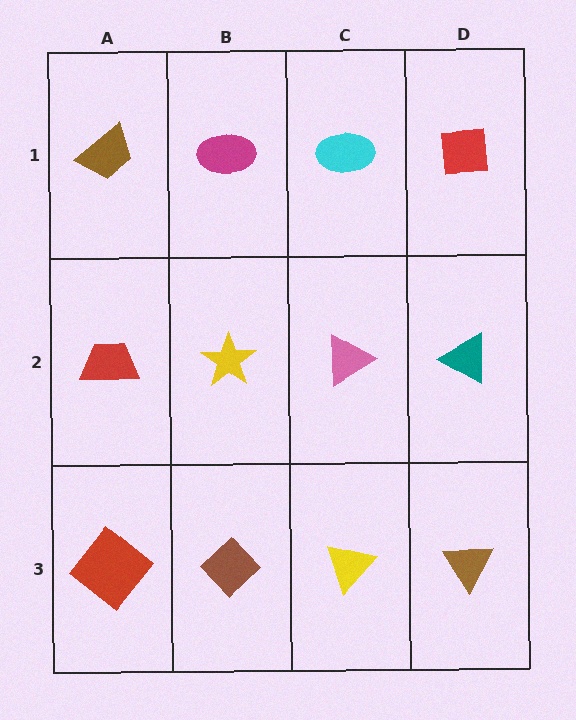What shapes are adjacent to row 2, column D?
A red square (row 1, column D), a brown triangle (row 3, column D), a pink triangle (row 2, column C).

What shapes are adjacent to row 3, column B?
A yellow star (row 2, column B), a red diamond (row 3, column A), a yellow triangle (row 3, column C).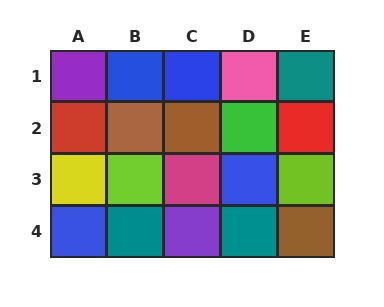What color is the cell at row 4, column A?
Blue.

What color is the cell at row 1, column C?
Blue.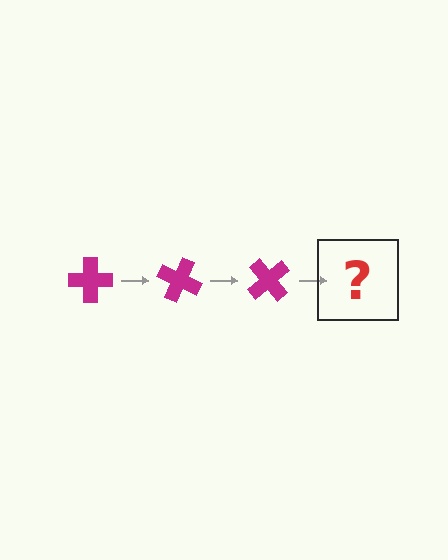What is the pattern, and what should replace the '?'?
The pattern is that the cross rotates 25 degrees each step. The '?' should be a magenta cross rotated 75 degrees.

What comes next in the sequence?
The next element should be a magenta cross rotated 75 degrees.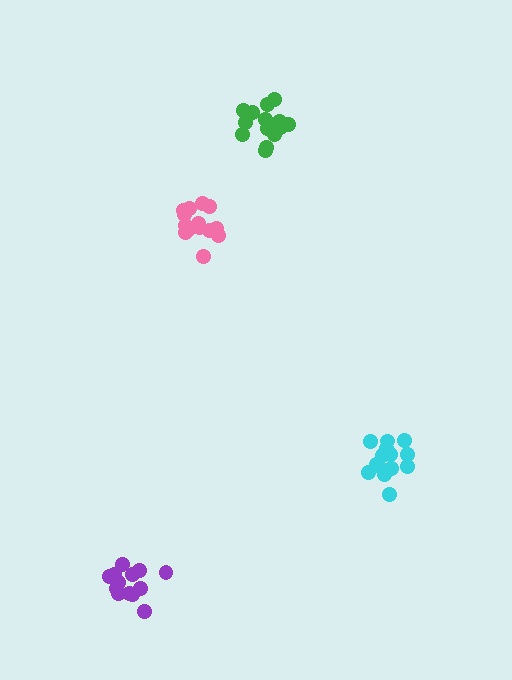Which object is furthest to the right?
The cyan cluster is rightmost.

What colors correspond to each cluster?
The clusters are colored: cyan, purple, pink, green.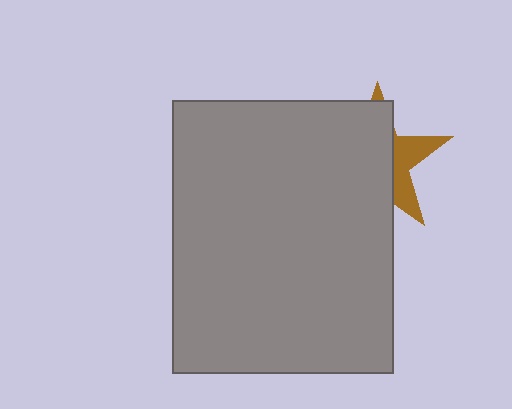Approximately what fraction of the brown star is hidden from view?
Roughly 68% of the brown star is hidden behind the gray rectangle.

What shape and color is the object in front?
The object in front is a gray rectangle.